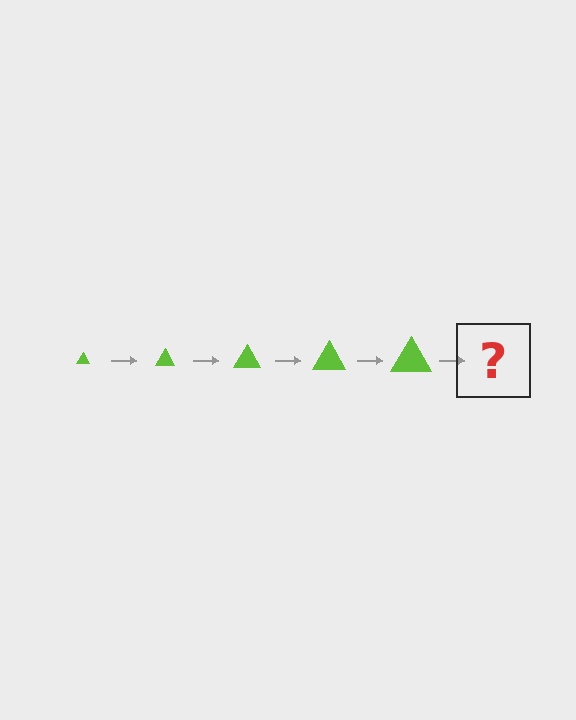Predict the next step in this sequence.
The next step is a lime triangle, larger than the previous one.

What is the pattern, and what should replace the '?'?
The pattern is that the triangle gets progressively larger each step. The '?' should be a lime triangle, larger than the previous one.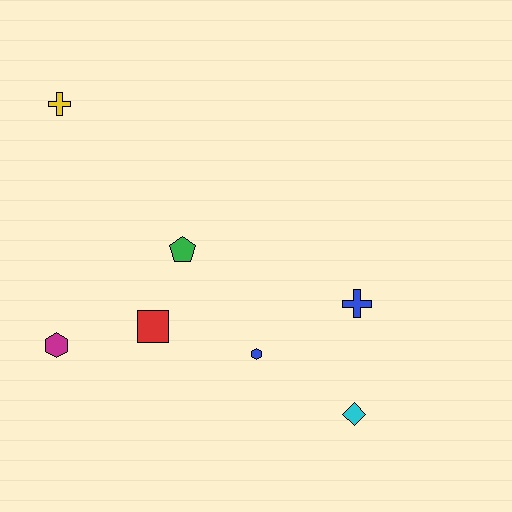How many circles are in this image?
There are no circles.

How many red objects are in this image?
There is 1 red object.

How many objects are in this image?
There are 7 objects.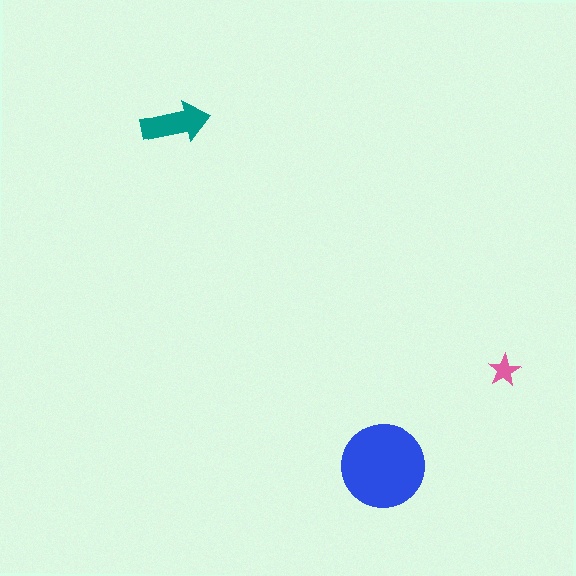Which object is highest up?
The teal arrow is topmost.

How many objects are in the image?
There are 3 objects in the image.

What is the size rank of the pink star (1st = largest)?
3rd.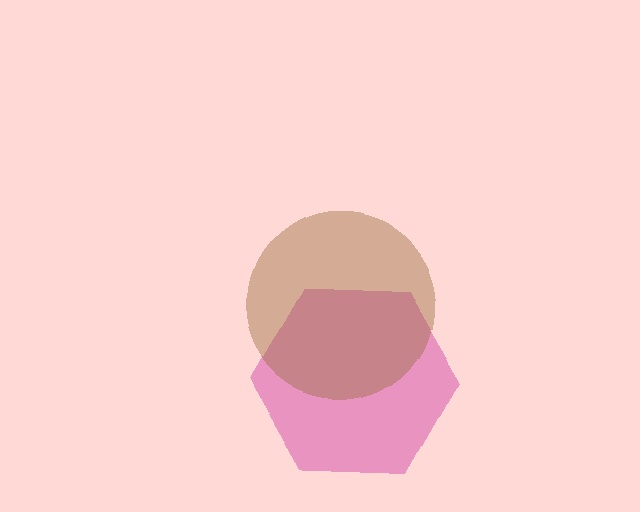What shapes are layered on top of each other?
The layered shapes are: a pink hexagon, a brown circle.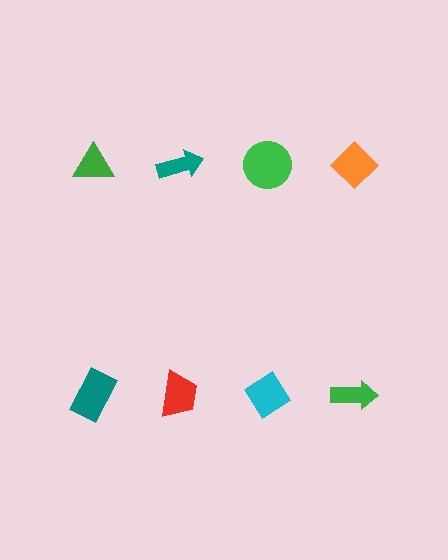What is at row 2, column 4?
A green arrow.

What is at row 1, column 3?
A green circle.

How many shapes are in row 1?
4 shapes.